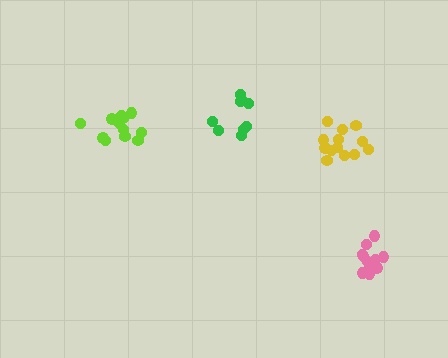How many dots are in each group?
Group 1: 9 dots, Group 2: 12 dots, Group 3: 13 dots, Group 4: 12 dots (46 total).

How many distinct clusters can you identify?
There are 4 distinct clusters.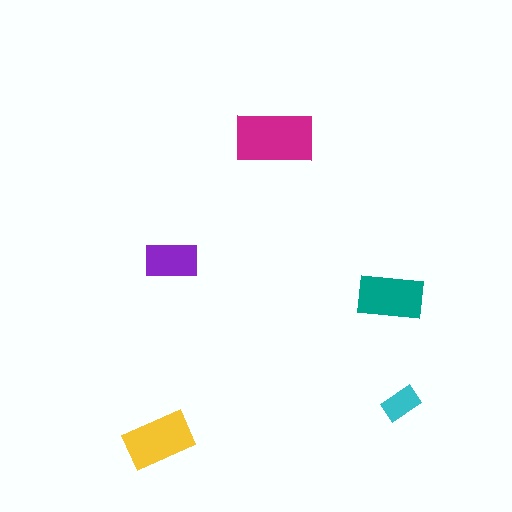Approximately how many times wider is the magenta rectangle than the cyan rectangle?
About 2 times wider.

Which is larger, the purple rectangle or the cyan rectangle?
The purple one.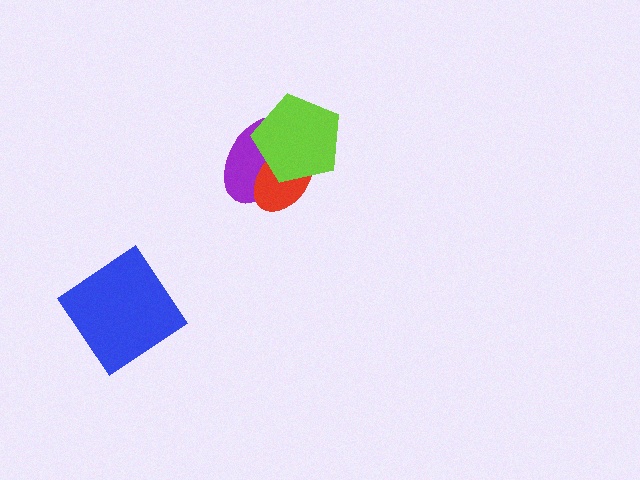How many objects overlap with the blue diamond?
0 objects overlap with the blue diamond.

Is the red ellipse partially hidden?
Yes, it is partially covered by another shape.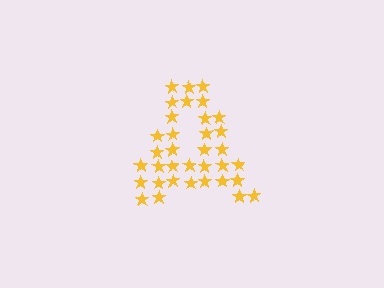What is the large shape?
The large shape is the letter A.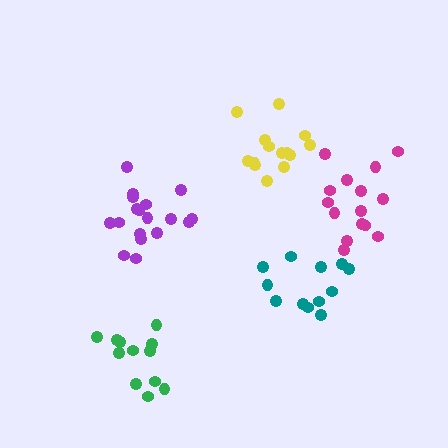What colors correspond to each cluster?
The clusters are colored: purple, teal, green, magenta, yellow.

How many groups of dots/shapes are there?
There are 5 groups.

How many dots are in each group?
Group 1: 18 dots, Group 2: 12 dots, Group 3: 12 dots, Group 4: 15 dots, Group 5: 14 dots (71 total).